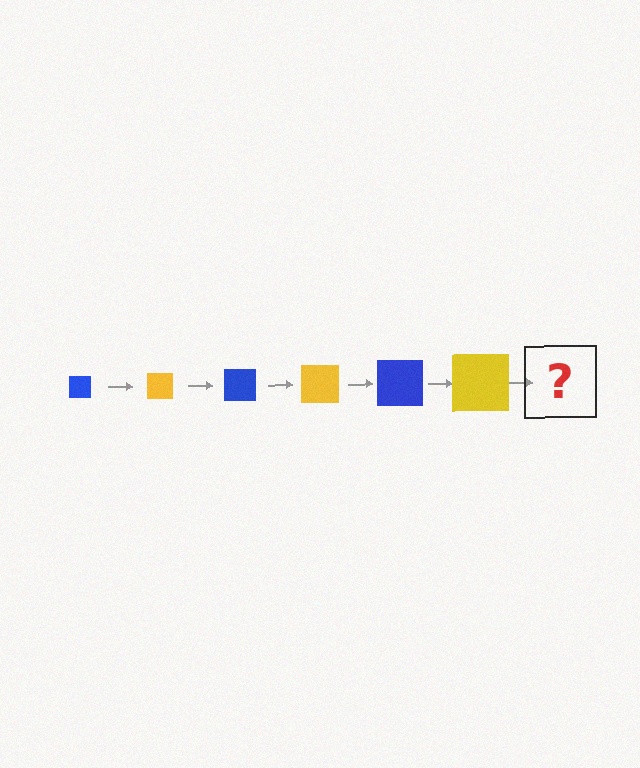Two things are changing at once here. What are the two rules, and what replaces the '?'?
The two rules are that the square grows larger each step and the color cycles through blue and yellow. The '?' should be a blue square, larger than the previous one.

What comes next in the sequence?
The next element should be a blue square, larger than the previous one.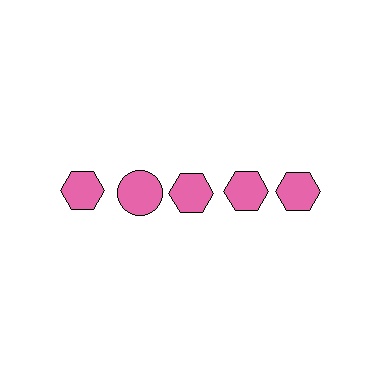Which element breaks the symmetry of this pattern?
The pink circle in the top row, second from left column breaks the symmetry. All other shapes are pink hexagons.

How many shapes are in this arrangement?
There are 5 shapes arranged in a grid pattern.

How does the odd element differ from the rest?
It has a different shape: circle instead of hexagon.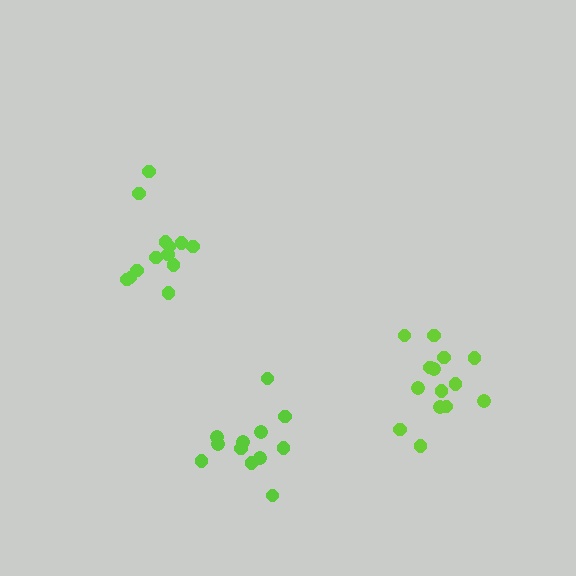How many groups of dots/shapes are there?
There are 3 groups.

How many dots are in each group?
Group 1: 13 dots, Group 2: 12 dots, Group 3: 14 dots (39 total).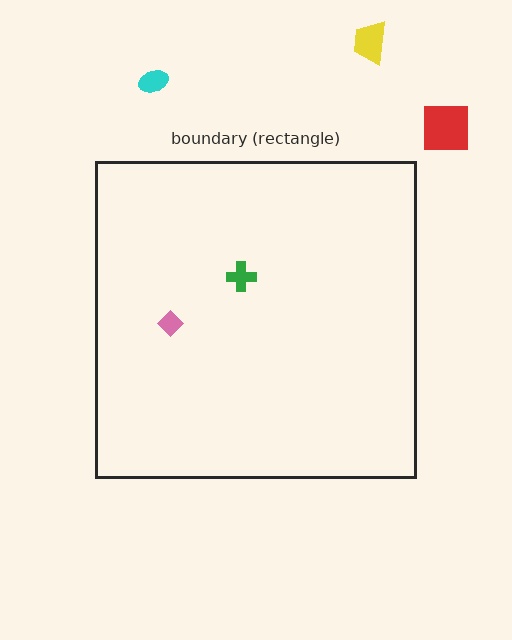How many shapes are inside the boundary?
2 inside, 3 outside.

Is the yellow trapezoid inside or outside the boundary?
Outside.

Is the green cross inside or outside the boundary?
Inside.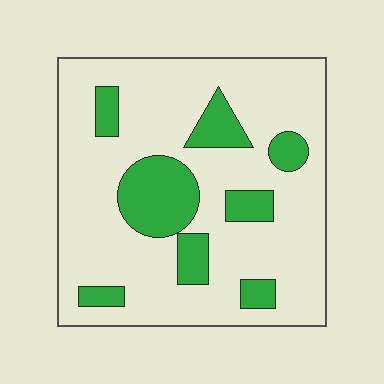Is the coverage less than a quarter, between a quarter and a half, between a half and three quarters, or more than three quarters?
Less than a quarter.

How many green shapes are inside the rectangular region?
8.